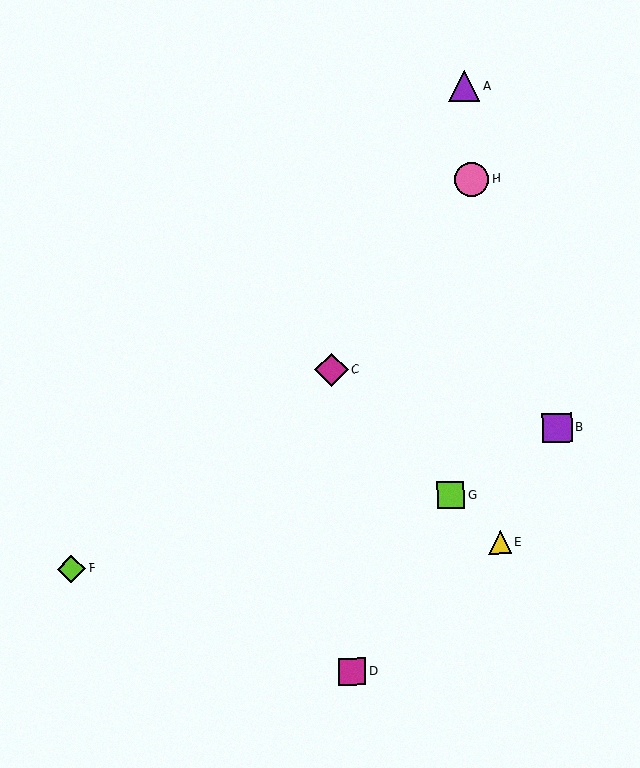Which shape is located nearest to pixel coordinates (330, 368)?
The magenta diamond (labeled C) at (331, 370) is nearest to that location.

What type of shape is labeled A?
Shape A is a purple triangle.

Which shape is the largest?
The pink circle (labeled H) is the largest.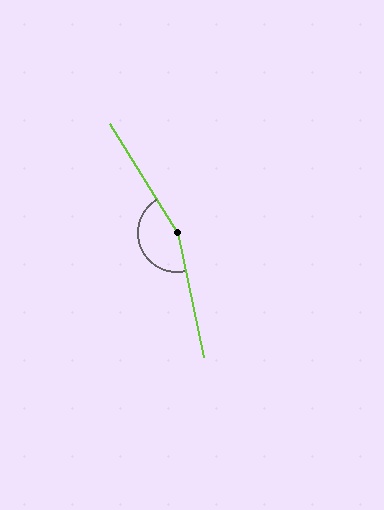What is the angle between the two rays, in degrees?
Approximately 160 degrees.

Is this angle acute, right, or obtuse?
It is obtuse.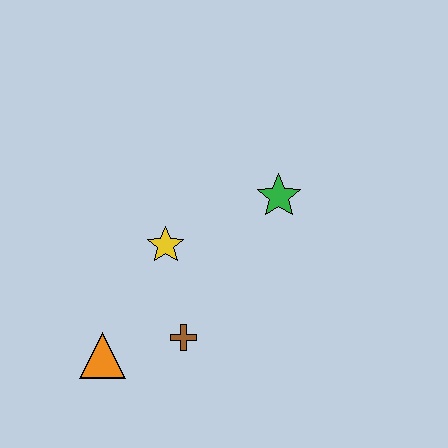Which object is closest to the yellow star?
The brown cross is closest to the yellow star.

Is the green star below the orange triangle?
No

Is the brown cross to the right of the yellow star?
Yes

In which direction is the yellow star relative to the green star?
The yellow star is to the left of the green star.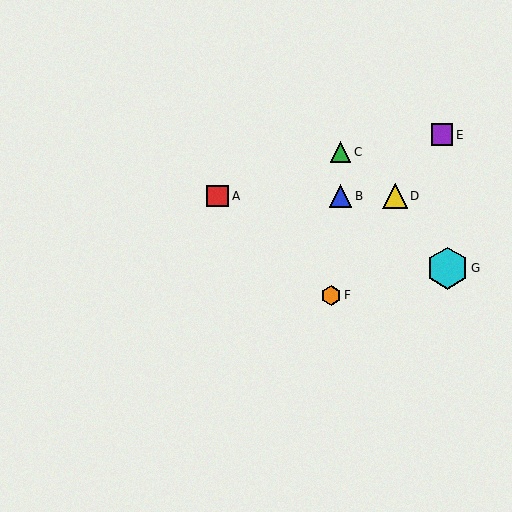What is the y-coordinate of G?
Object G is at y≈268.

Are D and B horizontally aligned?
Yes, both are at y≈196.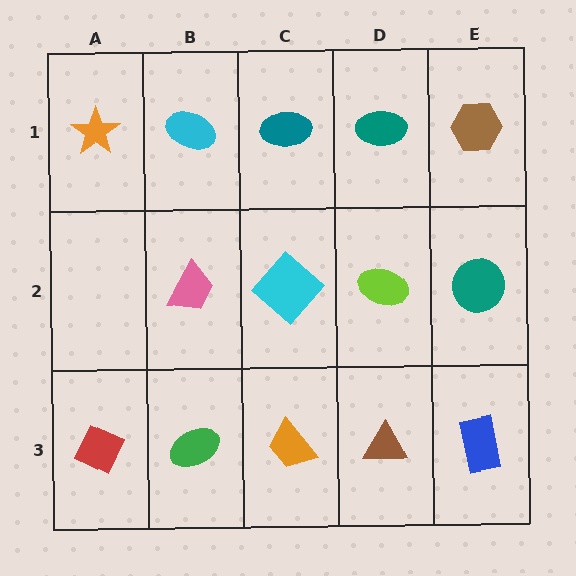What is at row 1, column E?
A brown hexagon.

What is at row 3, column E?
A blue rectangle.